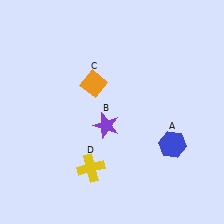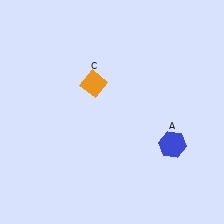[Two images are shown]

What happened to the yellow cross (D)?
The yellow cross (D) was removed in Image 2. It was in the bottom-left area of Image 1.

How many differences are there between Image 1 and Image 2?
There are 2 differences between the two images.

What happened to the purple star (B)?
The purple star (B) was removed in Image 2. It was in the bottom-left area of Image 1.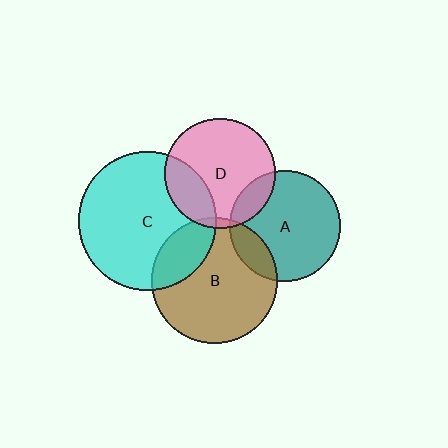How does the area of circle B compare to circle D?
Approximately 1.3 times.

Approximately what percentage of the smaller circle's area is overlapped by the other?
Approximately 5%.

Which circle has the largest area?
Circle C (cyan).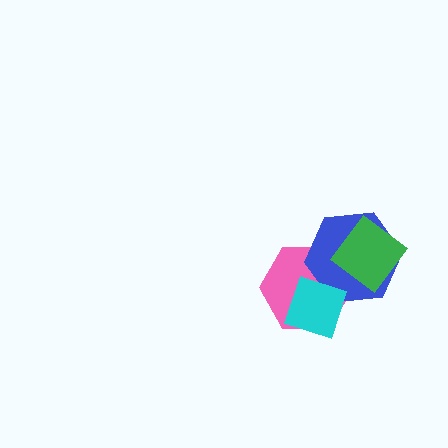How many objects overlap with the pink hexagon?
3 objects overlap with the pink hexagon.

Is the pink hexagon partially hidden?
Yes, it is partially covered by another shape.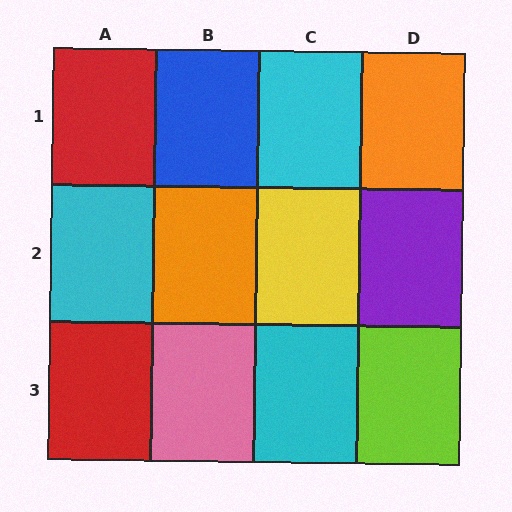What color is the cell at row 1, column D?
Orange.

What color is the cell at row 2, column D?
Purple.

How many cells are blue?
1 cell is blue.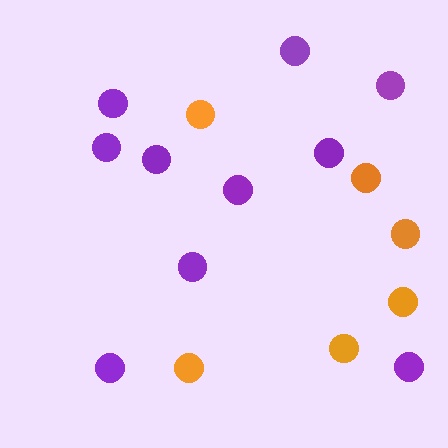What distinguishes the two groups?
There are 2 groups: one group of orange circles (6) and one group of purple circles (10).